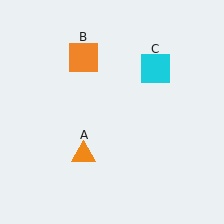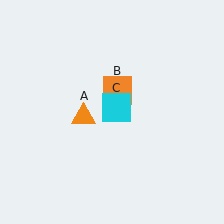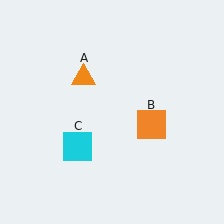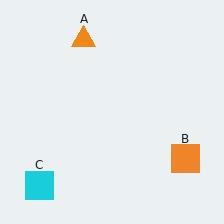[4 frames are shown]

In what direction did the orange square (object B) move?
The orange square (object B) moved down and to the right.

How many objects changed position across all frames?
3 objects changed position: orange triangle (object A), orange square (object B), cyan square (object C).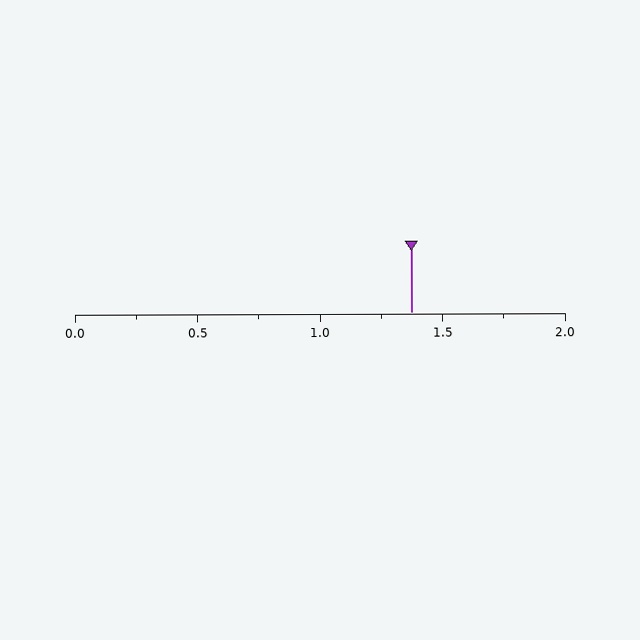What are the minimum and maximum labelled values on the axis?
The axis runs from 0.0 to 2.0.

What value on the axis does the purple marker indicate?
The marker indicates approximately 1.38.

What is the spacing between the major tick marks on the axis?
The major ticks are spaced 0.5 apart.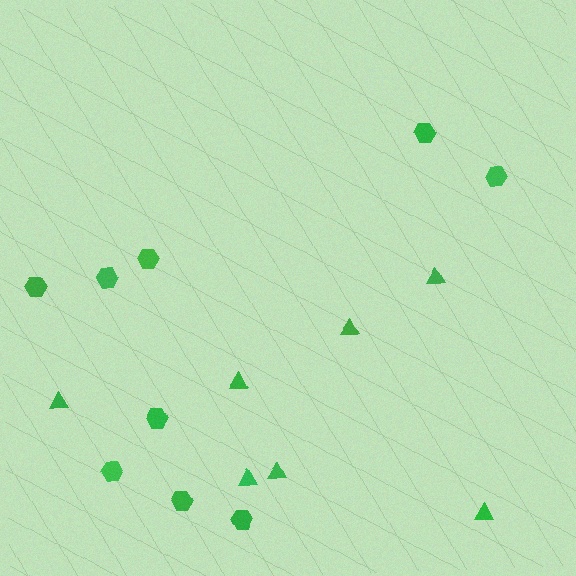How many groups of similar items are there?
There are 2 groups: one group of hexagons (9) and one group of triangles (7).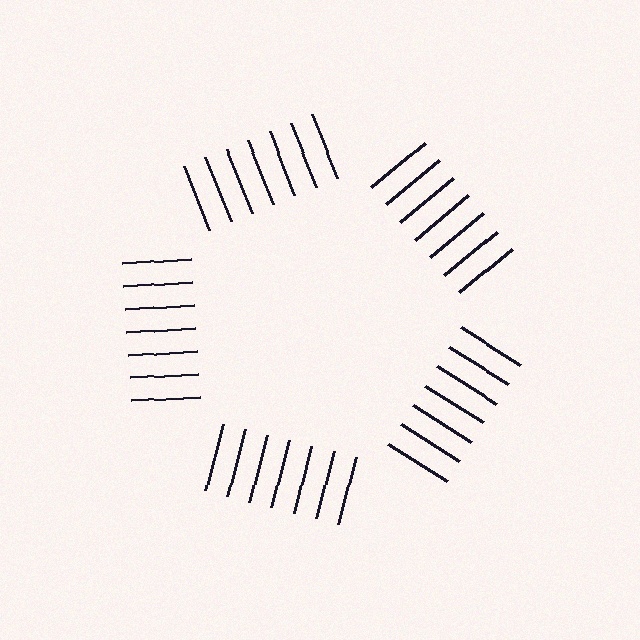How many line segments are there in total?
35 — 7 along each of the 5 edges.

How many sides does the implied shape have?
5 sides — the line-ends trace a pentagon.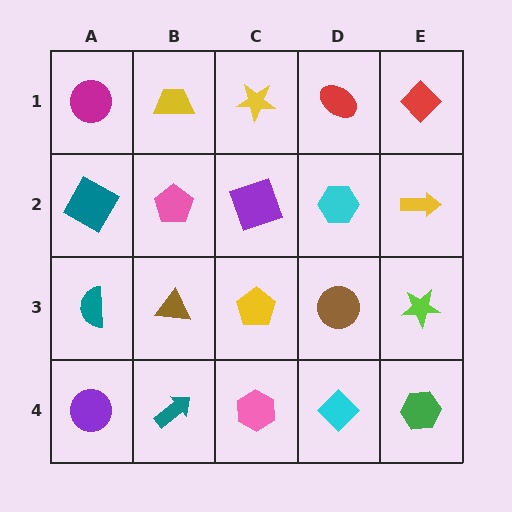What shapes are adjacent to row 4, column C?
A yellow pentagon (row 3, column C), a teal arrow (row 4, column B), a cyan diamond (row 4, column D).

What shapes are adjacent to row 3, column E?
A yellow arrow (row 2, column E), a green hexagon (row 4, column E), a brown circle (row 3, column D).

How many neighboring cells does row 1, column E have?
2.